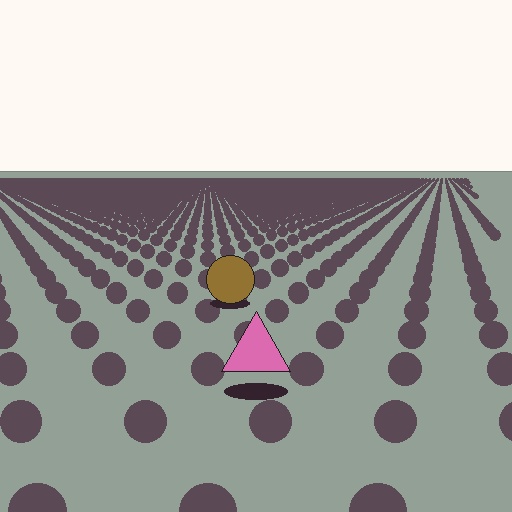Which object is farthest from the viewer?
The brown circle is farthest from the viewer. It appears smaller and the ground texture around it is denser.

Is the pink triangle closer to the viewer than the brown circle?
Yes. The pink triangle is closer — you can tell from the texture gradient: the ground texture is coarser near it.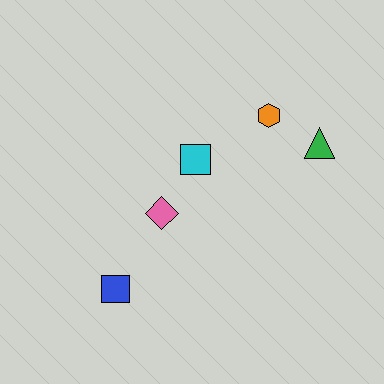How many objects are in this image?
There are 5 objects.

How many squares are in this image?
There are 2 squares.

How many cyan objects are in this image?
There is 1 cyan object.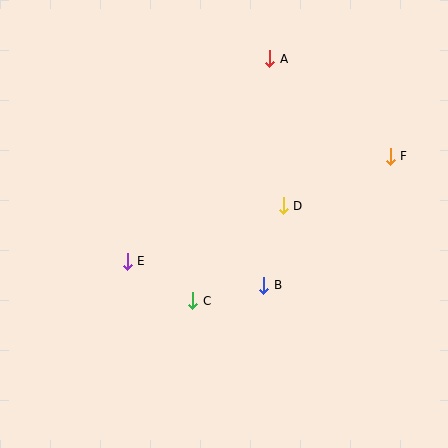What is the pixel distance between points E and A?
The distance between E and A is 248 pixels.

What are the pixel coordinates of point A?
Point A is at (270, 59).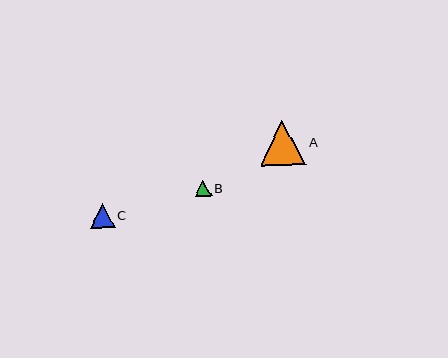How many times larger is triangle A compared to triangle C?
Triangle A is approximately 1.9 times the size of triangle C.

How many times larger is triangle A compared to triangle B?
Triangle A is approximately 2.8 times the size of triangle B.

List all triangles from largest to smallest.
From largest to smallest: A, C, B.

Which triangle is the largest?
Triangle A is the largest with a size of approximately 46 pixels.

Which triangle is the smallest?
Triangle B is the smallest with a size of approximately 16 pixels.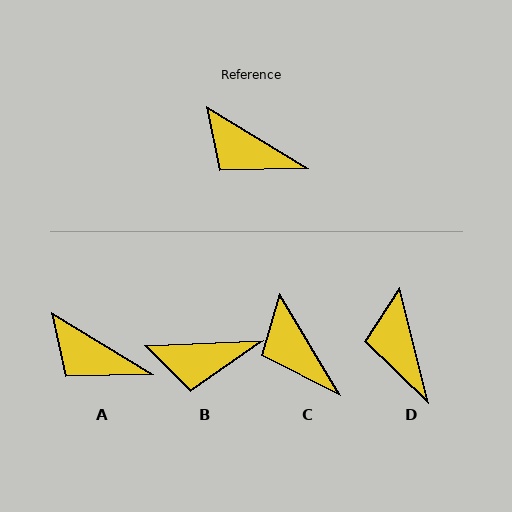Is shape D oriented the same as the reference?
No, it is off by about 45 degrees.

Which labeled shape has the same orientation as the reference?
A.